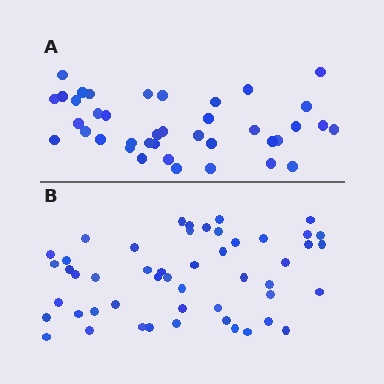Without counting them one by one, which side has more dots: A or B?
Region B (the bottom region) has more dots.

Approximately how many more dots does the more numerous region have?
Region B has roughly 12 or so more dots than region A.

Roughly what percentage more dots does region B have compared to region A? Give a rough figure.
About 30% more.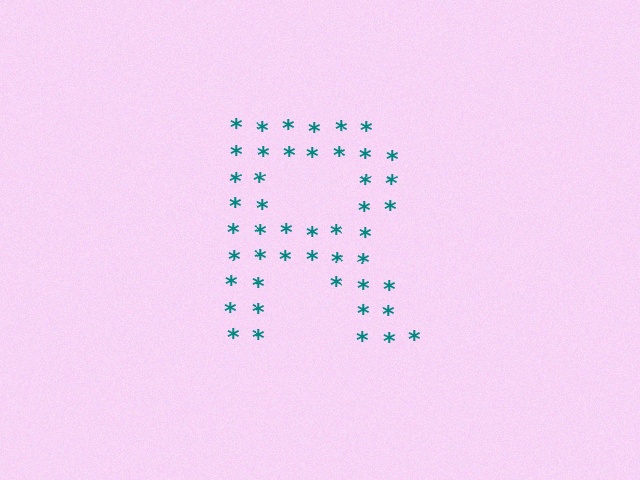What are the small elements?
The small elements are asterisks.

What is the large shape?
The large shape is the letter R.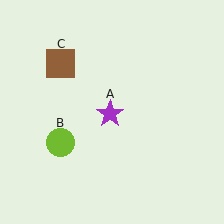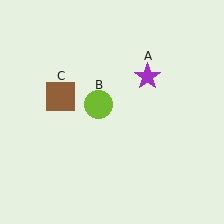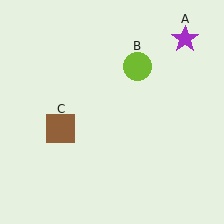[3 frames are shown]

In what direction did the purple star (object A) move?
The purple star (object A) moved up and to the right.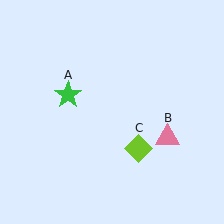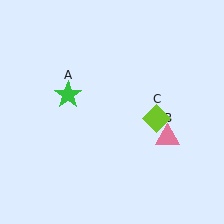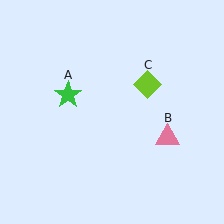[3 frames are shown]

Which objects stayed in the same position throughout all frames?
Green star (object A) and pink triangle (object B) remained stationary.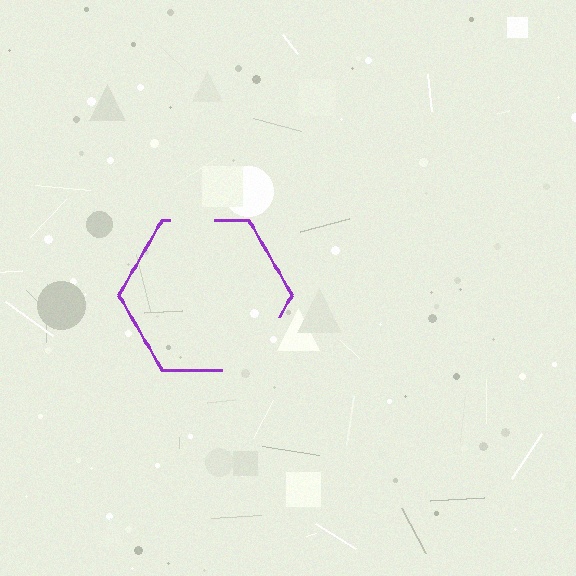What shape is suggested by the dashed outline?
The dashed outline suggests a hexagon.